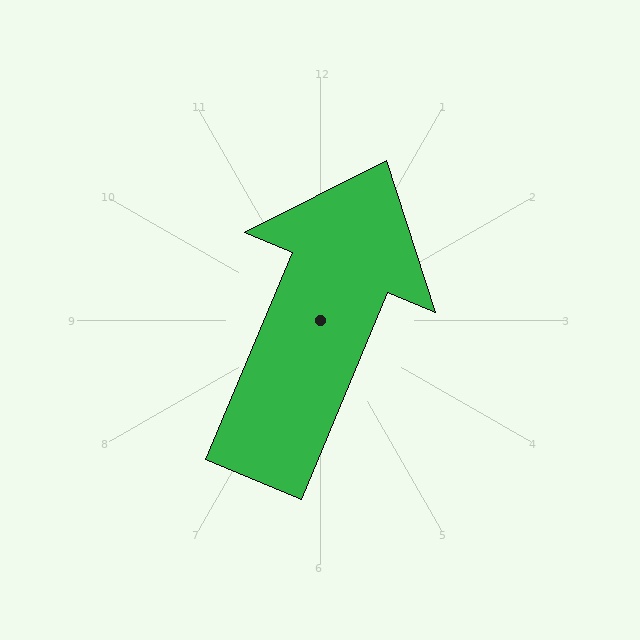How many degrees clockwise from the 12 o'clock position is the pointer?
Approximately 23 degrees.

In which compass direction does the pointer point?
Northeast.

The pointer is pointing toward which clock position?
Roughly 1 o'clock.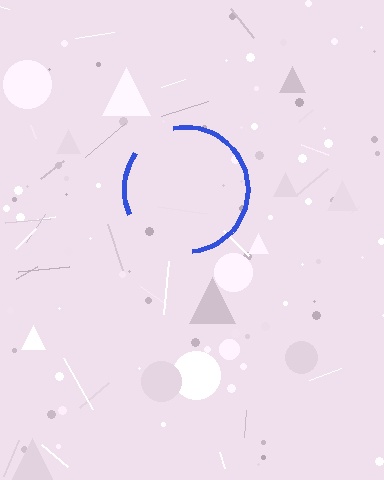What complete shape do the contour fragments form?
The contour fragments form a circle.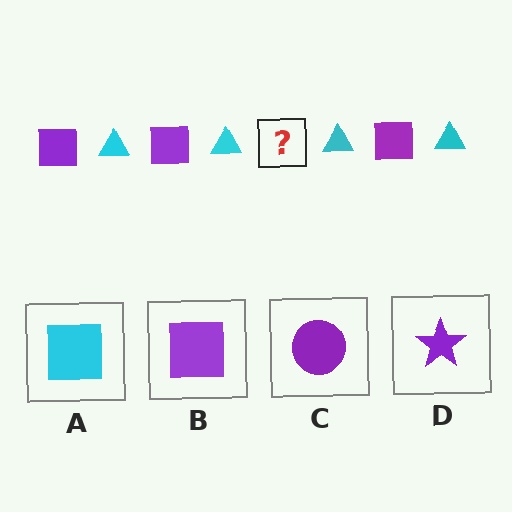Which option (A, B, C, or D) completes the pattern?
B.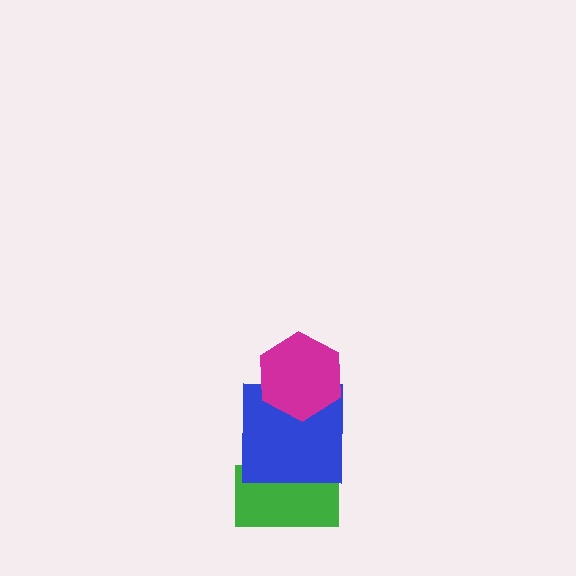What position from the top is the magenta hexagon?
The magenta hexagon is 1st from the top.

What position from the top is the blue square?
The blue square is 2nd from the top.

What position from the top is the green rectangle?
The green rectangle is 3rd from the top.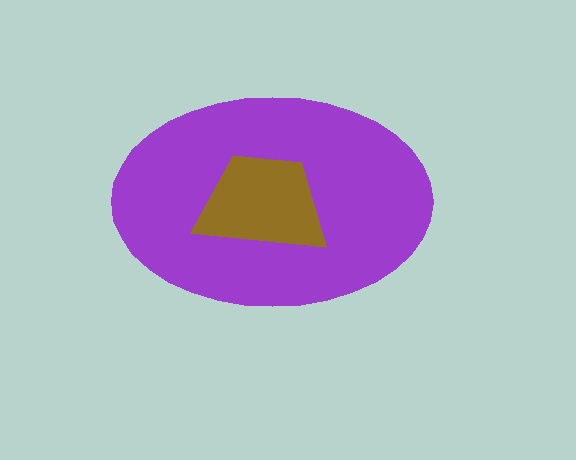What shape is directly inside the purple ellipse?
The brown trapezoid.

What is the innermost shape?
The brown trapezoid.